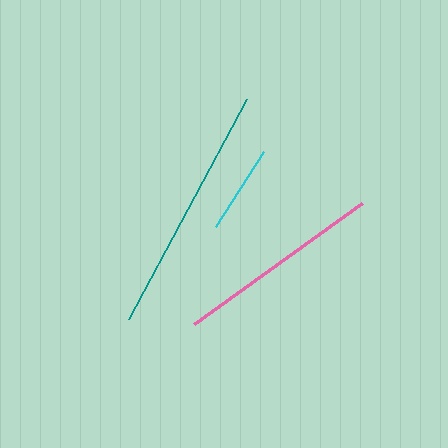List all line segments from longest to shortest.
From longest to shortest: teal, pink, cyan.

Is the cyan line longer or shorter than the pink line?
The pink line is longer than the cyan line.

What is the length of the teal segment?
The teal segment is approximately 250 pixels long.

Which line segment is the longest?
The teal line is the longest at approximately 250 pixels.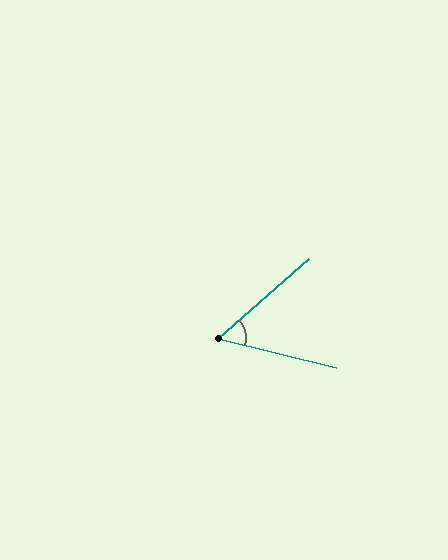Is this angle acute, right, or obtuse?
It is acute.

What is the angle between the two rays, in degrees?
Approximately 55 degrees.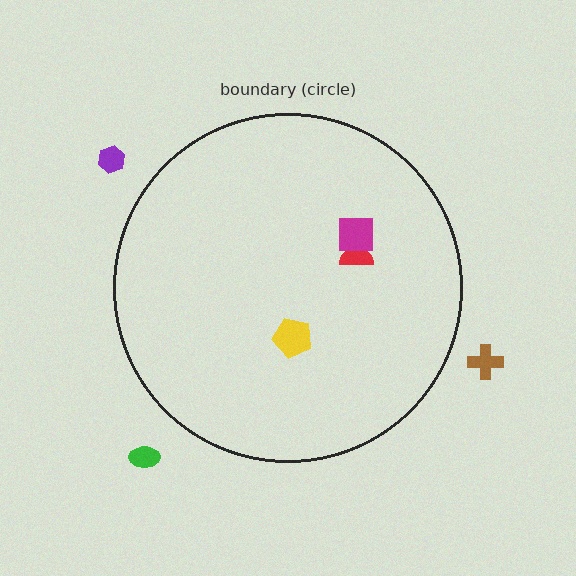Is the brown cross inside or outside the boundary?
Outside.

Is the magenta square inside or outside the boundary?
Inside.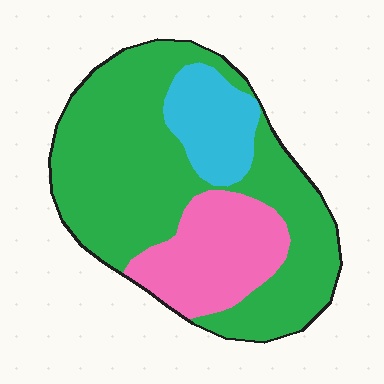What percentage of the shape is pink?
Pink covers 22% of the shape.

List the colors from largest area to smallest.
From largest to smallest: green, pink, cyan.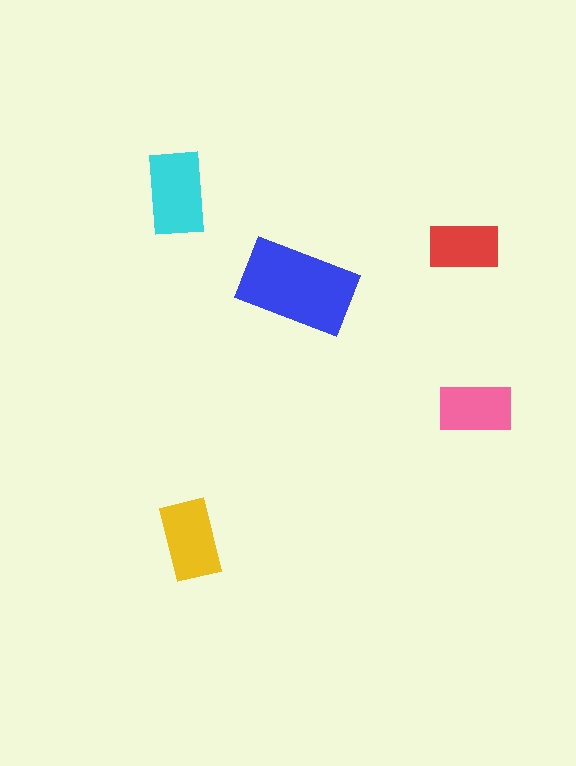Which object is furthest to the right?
The pink rectangle is rightmost.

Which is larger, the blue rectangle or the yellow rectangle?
The blue one.